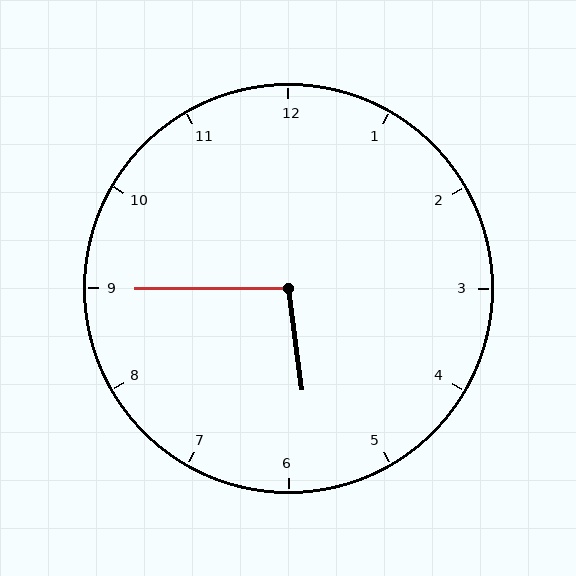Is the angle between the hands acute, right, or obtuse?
It is obtuse.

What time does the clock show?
5:45.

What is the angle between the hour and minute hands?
Approximately 98 degrees.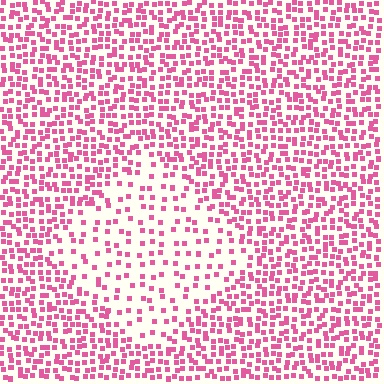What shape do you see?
I see a diamond.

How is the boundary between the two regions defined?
The boundary is defined by a change in element density (approximately 2.3x ratio). All elements are the same color, size, and shape.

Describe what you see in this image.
The image contains small pink elements arranged at two different densities. A diamond-shaped region is visible where the elements are less densely packed than the surrounding area.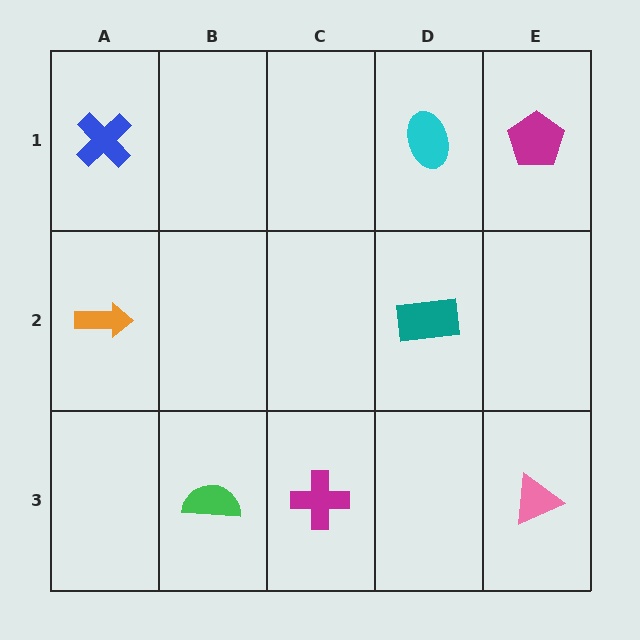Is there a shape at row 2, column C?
No, that cell is empty.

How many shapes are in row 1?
3 shapes.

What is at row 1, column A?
A blue cross.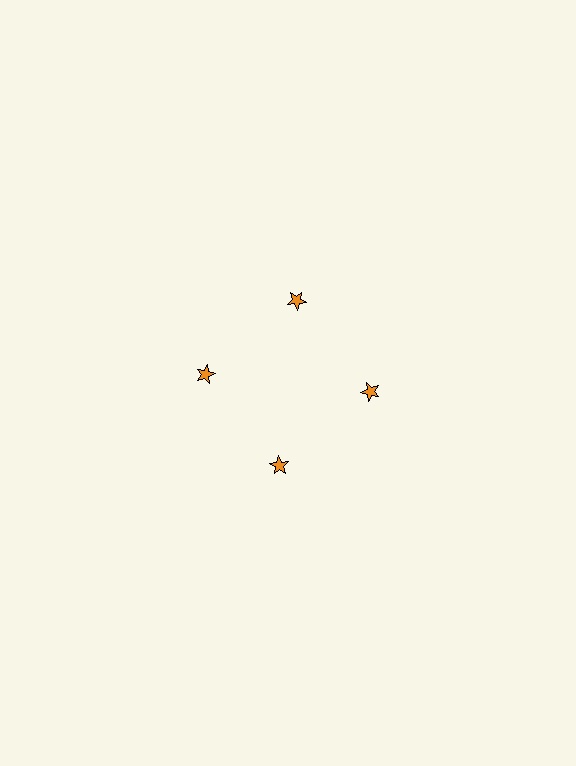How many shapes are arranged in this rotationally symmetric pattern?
There are 4 shapes, arranged in 4 groups of 1.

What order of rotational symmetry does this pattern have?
This pattern has 4-fold rotational symmetry.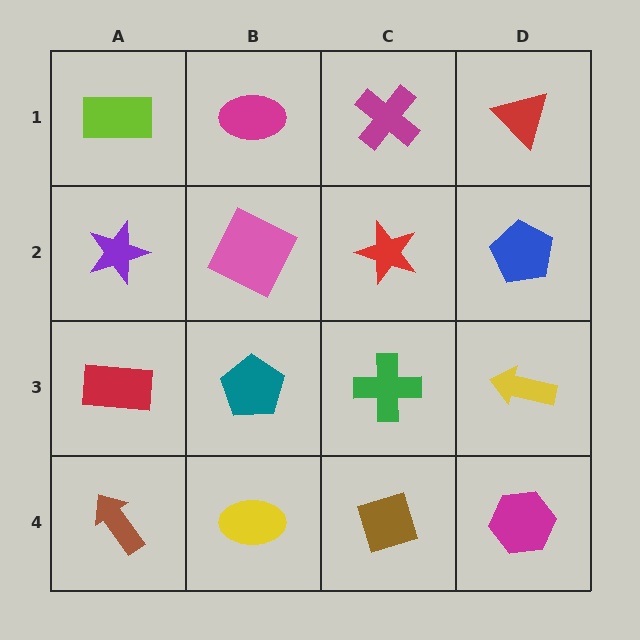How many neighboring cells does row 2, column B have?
4.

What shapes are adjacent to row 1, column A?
A purple star (row 2, column A), a magenta ellipse (row 1, column B).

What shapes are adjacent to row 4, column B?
A teal pentagon (row 3, column B), a brown arrow (row 4, column A), a brown diamond (row 4, column C).